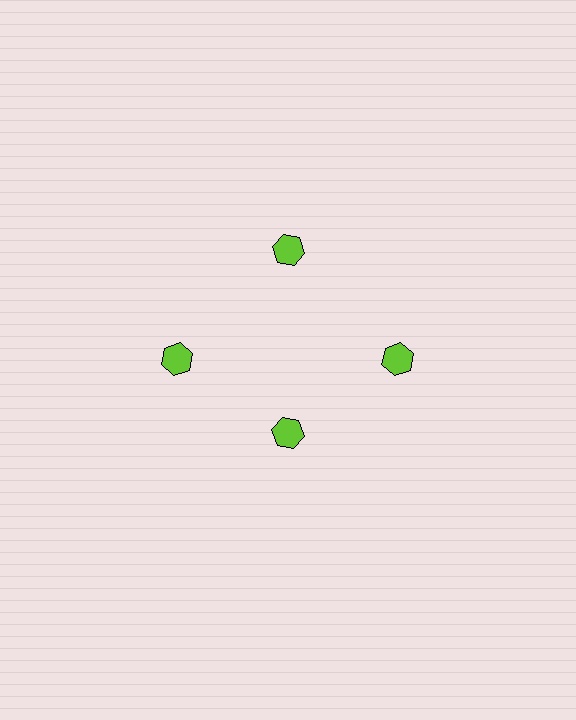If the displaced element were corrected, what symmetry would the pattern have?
It would have 4-fold rotational symmetry — the pattern would map onto itself every 90 degrees.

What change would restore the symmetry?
The symmetry would be restored by moving it outward, back onto the ring so that all 4 hexagons sit at equal angles and equal distance from the center.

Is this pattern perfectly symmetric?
No. The 4 lime hexagons are arranged in a ring, but one element near the 6 o'clock position is pulled inward toward the center, breaking the 4-fold rotational symmetry.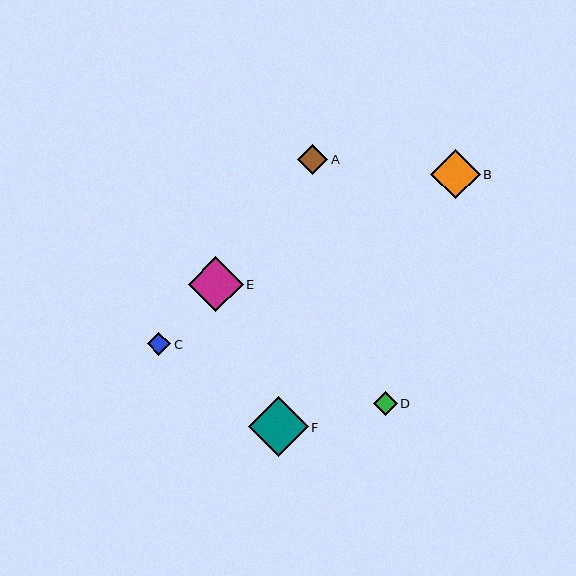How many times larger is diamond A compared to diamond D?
Diamond A is approximately 1.3 times the size of diamond D.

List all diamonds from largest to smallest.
From largest to smallest: F, E, B, A, D, C.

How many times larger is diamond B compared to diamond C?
Diamond B is approximately 2.1 times the size of diamond C.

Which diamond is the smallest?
Diamond C is the smallest with a size of approximately 24 pixels.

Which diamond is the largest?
Diamond F is the largest with a size of approximately 60 pixels.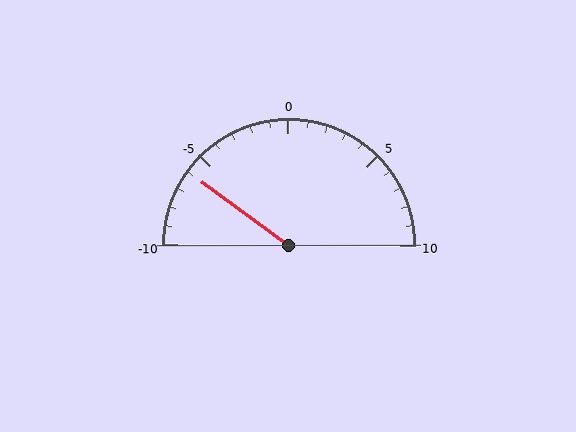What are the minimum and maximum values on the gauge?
The gauge ranges from -10 to 10.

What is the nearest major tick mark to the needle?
The nearest major tick mark is -5.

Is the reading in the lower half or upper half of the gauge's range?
The reading is in the lower half of the range (-10 to 10).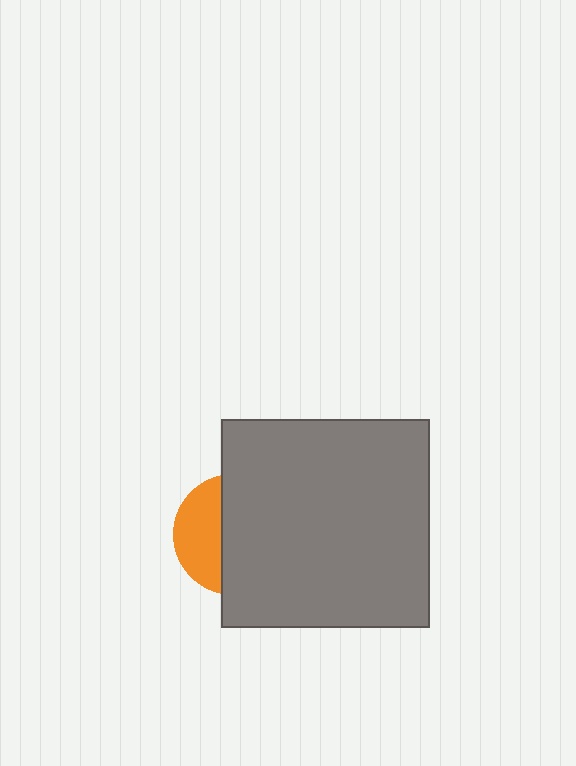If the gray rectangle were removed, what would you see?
You would see the complete orange circle.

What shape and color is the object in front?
The object in front is a gray rectangle.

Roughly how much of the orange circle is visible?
A small part of it is visible (roughly 37%).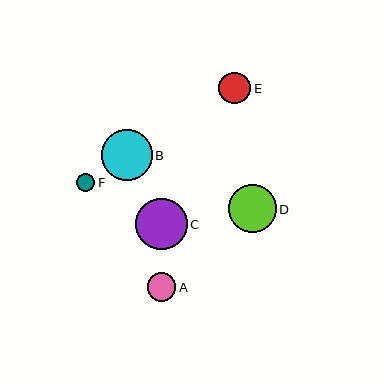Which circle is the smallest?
Circle F is the smallest with a size of approximately 18 pixels.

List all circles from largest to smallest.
From largest to smallest: C, B, D, E, A, F.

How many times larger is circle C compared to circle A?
Circle C is approximately 1.8 times the size of circle A.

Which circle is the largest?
Circle C is the largest with a size of approximately 52 pixels.